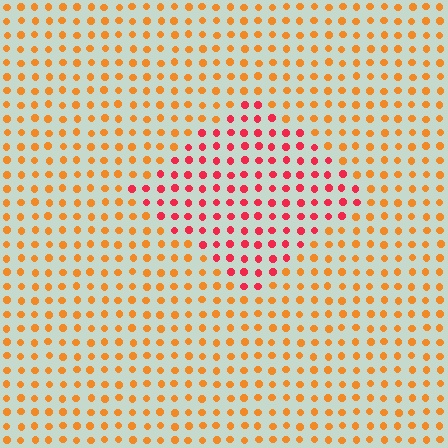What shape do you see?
I see a diamond.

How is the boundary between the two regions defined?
The boundary is defined purely by a slight shift in hue (about 40 degrees). Spacing, size, and orientation are identical on both sides.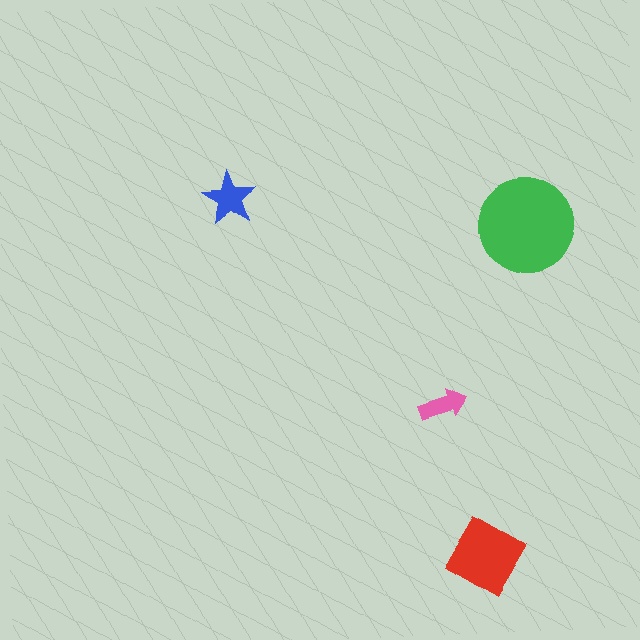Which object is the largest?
The green circle.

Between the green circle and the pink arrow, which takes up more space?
The green circle.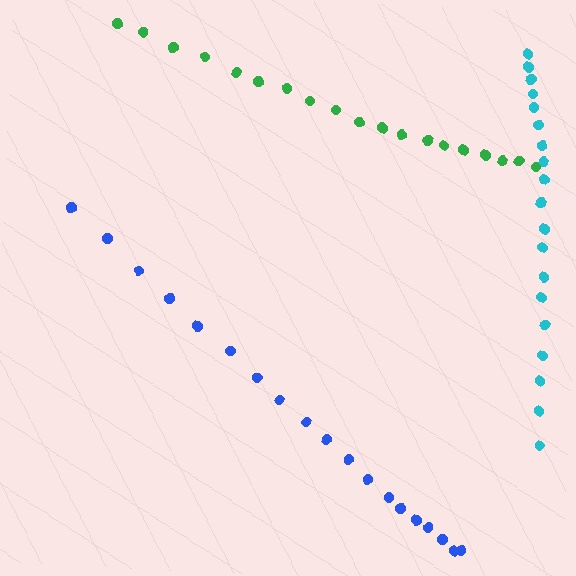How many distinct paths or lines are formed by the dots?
There are 3 distinct paths.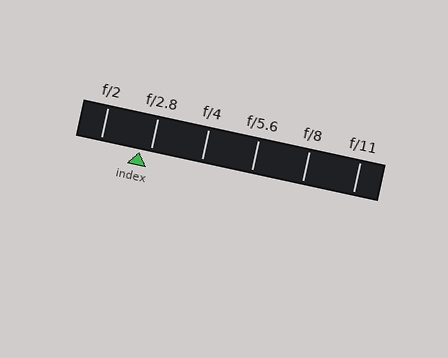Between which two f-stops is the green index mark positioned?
The index mark is between f/2 and f/2.8.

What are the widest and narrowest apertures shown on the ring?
The widest aperture shown is f/2 and the narrowest is f/11.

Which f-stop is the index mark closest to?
The index mark is closest to f/2.8.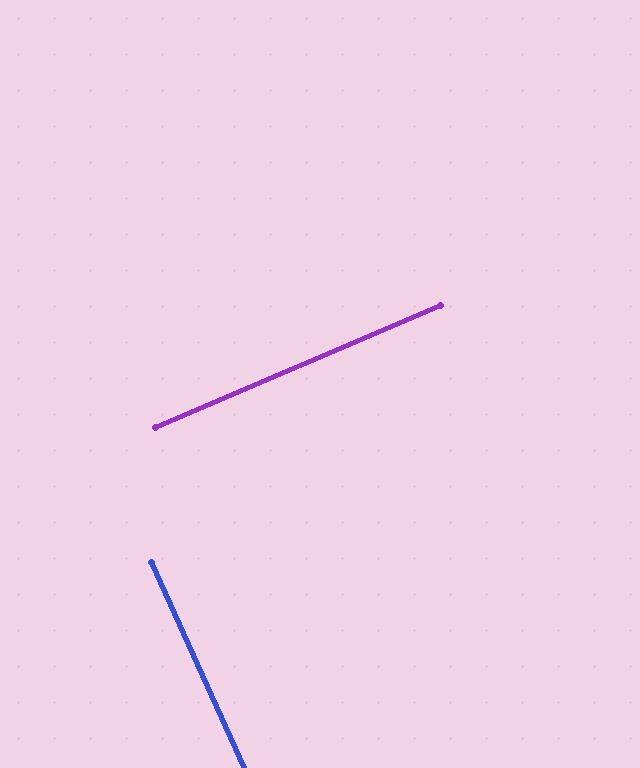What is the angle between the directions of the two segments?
Approximately 89 degrees.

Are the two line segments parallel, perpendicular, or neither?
Perpendicular — they meet at approximately 89°.